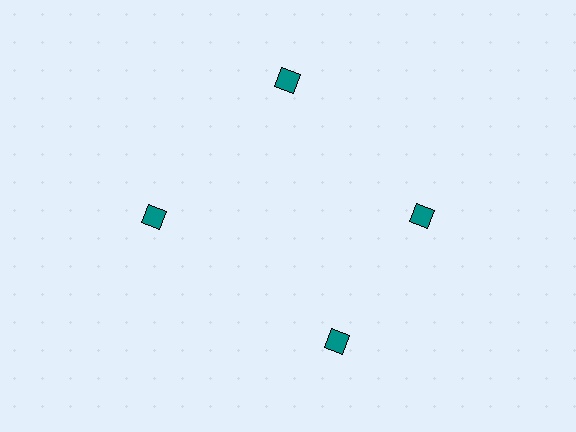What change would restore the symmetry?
The symmetry would be restored by rotating it back into even spacing with its neighbors so that all 4 diamonds sit at equal angles and equal distance from the center.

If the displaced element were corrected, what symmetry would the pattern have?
It would have 4-fold rotational symmetry — the pattern would map onto itself every 90 degrees.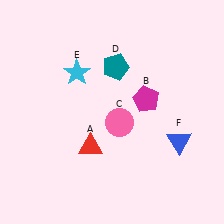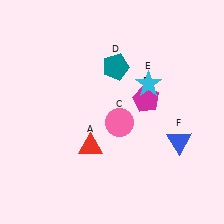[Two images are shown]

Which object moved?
The cyan star (E) moved right.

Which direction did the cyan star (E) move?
The cyan star (E) moved right.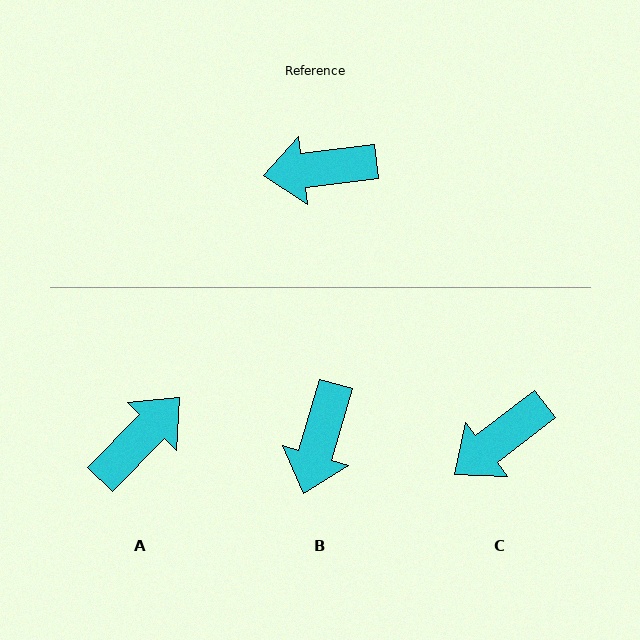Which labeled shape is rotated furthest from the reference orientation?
A, about 141 degrees away.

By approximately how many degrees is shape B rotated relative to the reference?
Approximately 66 degrees counter-clockwise.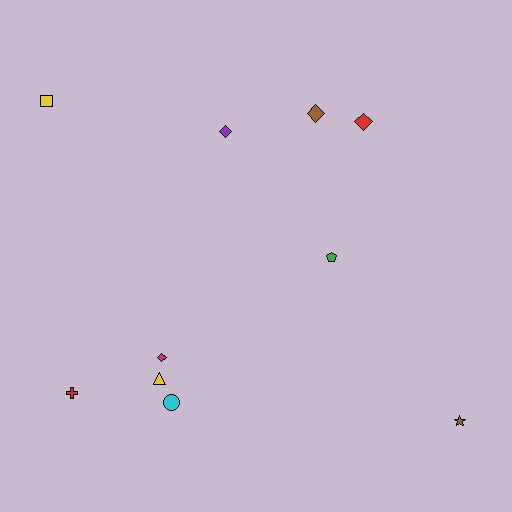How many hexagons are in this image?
There are no hexagons.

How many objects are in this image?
There are 10 objects.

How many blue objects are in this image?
There are no blue objects.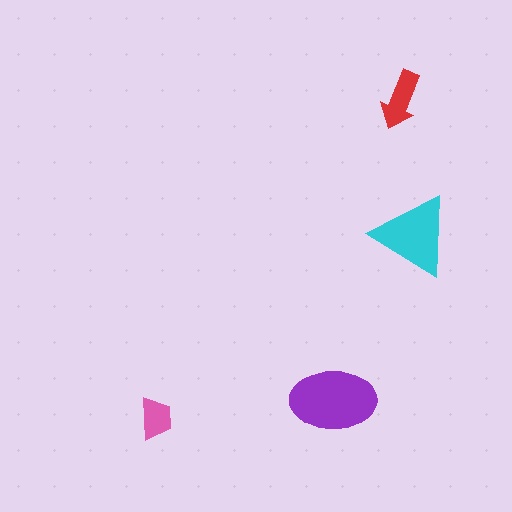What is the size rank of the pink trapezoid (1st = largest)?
4th.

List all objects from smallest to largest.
The pink trapezoid, the red arrow, the cyan triangle, the purple ellipse.